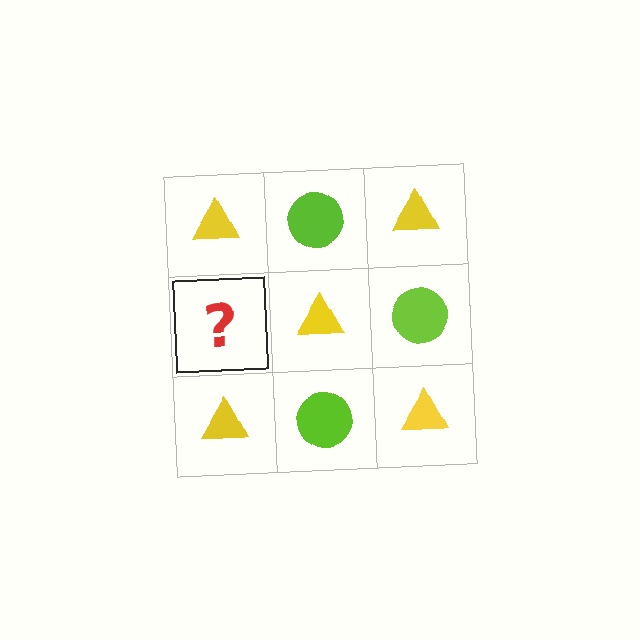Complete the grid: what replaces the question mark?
The question mark should be replaced with a lime circle.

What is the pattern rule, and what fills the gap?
The rule is that it alternates yellow triangle and lime circle in a checkerboard pattern. The gap should be filled with a lime circle.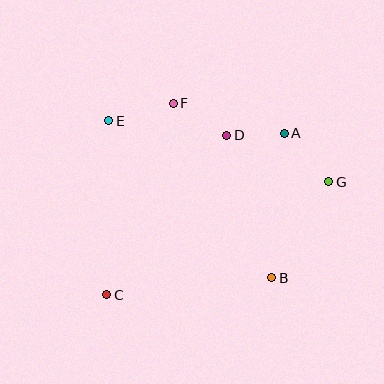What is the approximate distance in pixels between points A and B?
The distance between A and B is approximately 145 pixels.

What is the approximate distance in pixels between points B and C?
The distance between B and C is approximately 166 pixels.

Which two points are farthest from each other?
Points C and G are farthest from each other.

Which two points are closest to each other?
Points A and D are closest to each other.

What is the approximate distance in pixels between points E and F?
The distance between E and F is approximately 67 pixels.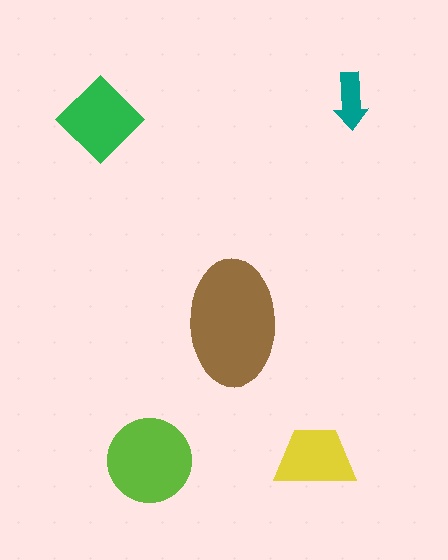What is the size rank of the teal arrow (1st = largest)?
5th.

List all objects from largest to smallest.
The brown ellipse, the lime circle, the green diamond, the yellow trapezoid, the teal arrow.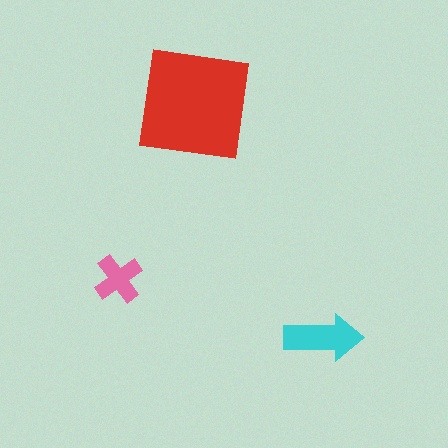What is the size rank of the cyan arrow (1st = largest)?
2nd.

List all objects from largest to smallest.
The red square, the cyan arrow, the pink cross.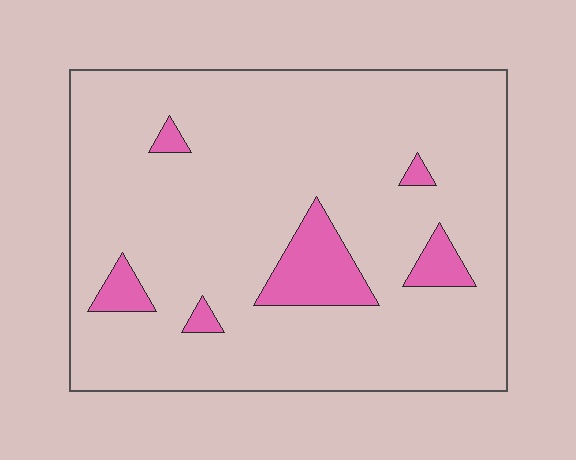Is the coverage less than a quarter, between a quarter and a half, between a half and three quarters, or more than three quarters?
Less than a quarter.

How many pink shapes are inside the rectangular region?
6.